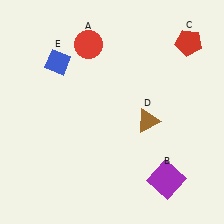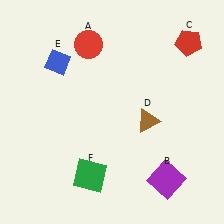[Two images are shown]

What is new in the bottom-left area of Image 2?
A green square (F) was added in the bottom-left area of Image 2.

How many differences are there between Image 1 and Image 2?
There is 1 difference between the two images.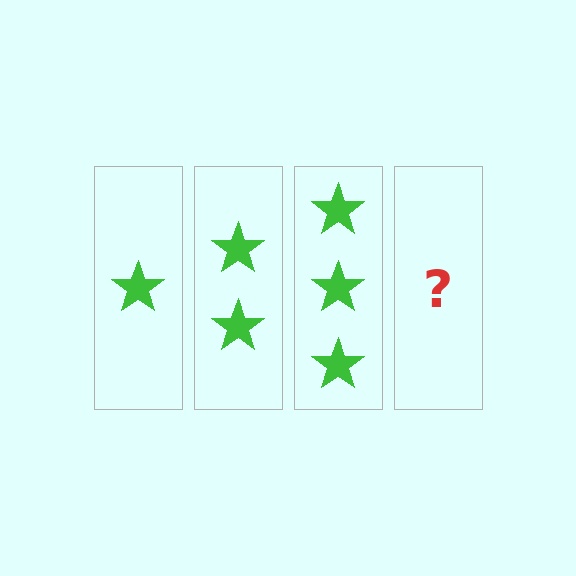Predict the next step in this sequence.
The next step is 4 stars.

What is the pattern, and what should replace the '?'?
The pattern is that each step adds one more star. The '?' should be 4 stars.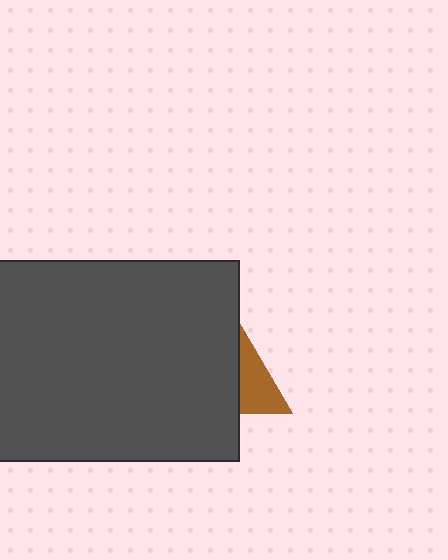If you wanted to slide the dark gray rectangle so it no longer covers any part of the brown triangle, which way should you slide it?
Slide it left — that is the most direct way to separate the two shapes.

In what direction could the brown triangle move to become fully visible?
The brown triangle could move right. That would shift it out from behind the dark gray rectangle entirely.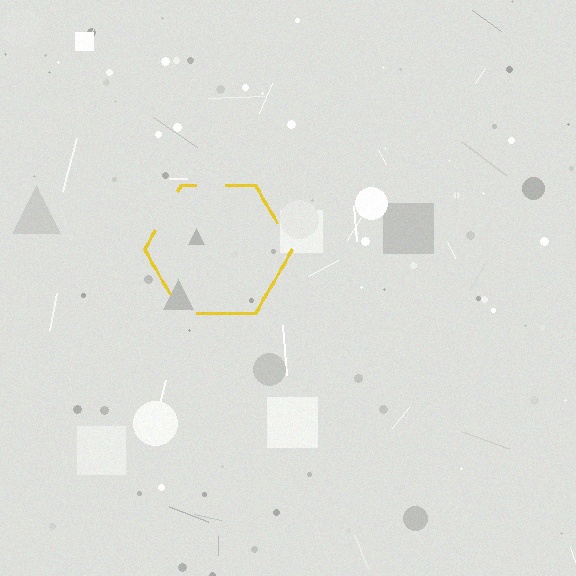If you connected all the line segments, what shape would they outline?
They would outline a hexagon.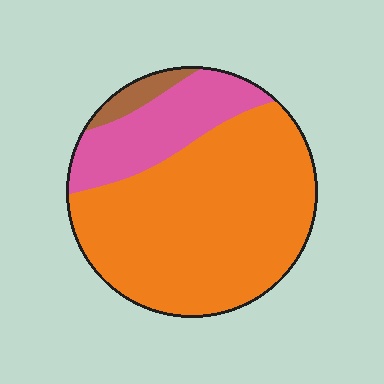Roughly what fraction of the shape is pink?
Pink takes up less than a quarter of the shape.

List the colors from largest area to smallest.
From largest to smallest: orange, pink, brown.